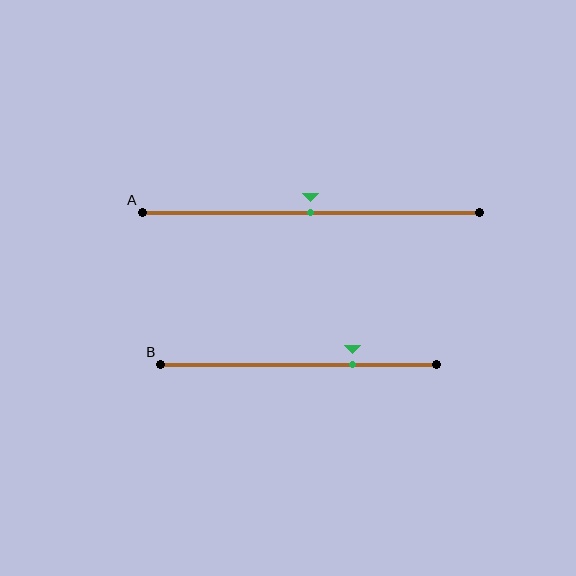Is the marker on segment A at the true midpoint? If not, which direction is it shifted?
Yes, the marker on segment A is at the true midpoint.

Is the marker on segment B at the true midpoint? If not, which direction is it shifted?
No, the marker on segment B is shifted to the right by about 19% of the segment length.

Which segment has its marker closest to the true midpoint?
Segment A has its marker closest to the true midpoint.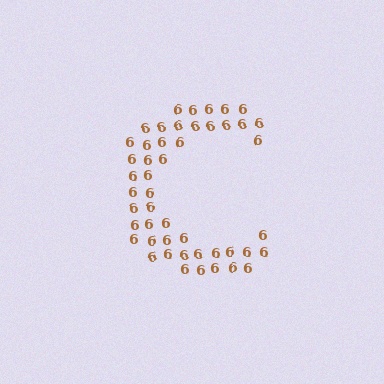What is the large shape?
The large shape is the letter C.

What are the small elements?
The small elements are digit 6's.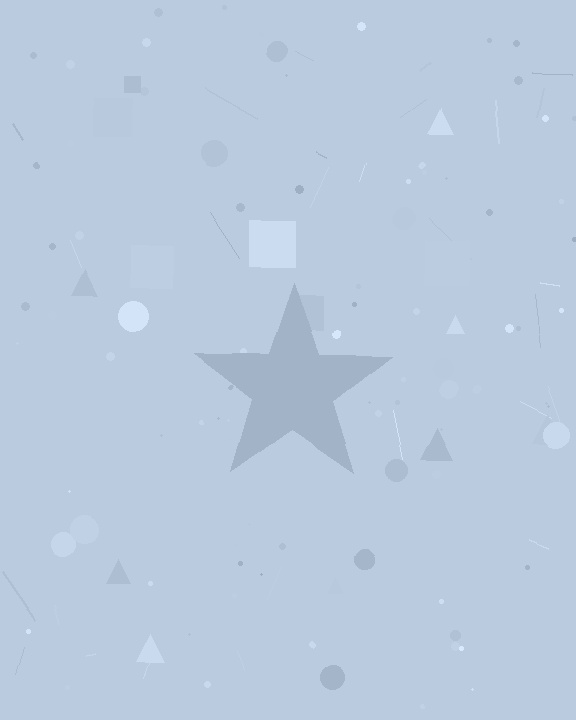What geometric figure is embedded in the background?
A star is embedded in the background.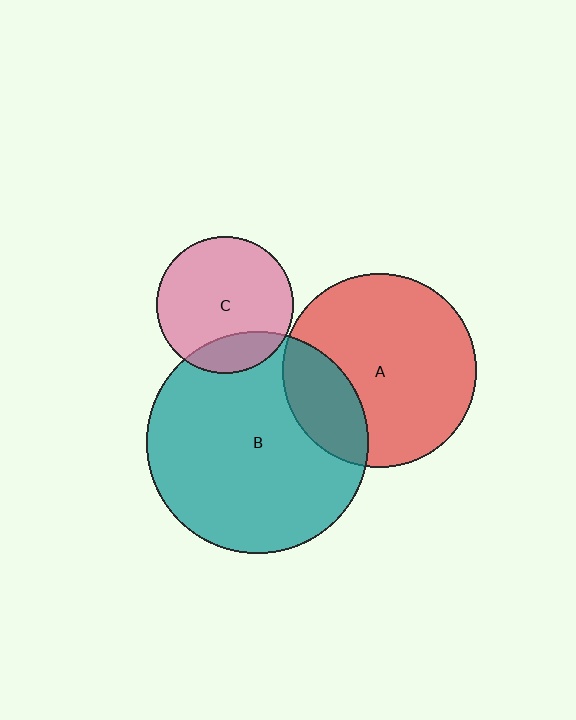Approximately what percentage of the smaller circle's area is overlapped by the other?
Approximately 20%.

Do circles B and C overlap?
Yes.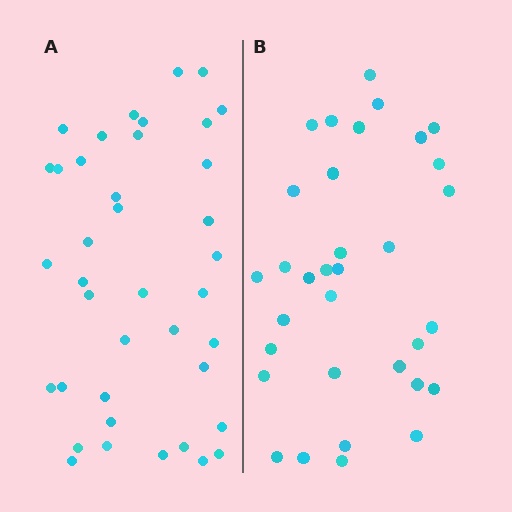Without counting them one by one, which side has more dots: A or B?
Region A (the left region) has more dots.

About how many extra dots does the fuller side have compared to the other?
Region A has about 6 more dots than region B.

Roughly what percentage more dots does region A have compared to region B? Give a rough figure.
About 20% more.